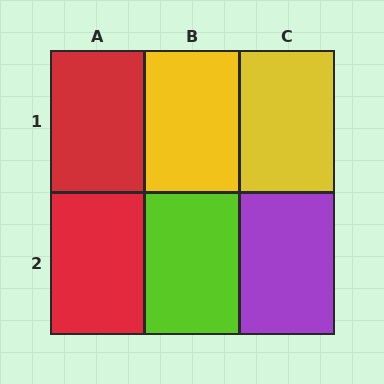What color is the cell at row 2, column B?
Lime.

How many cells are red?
2 cells are red.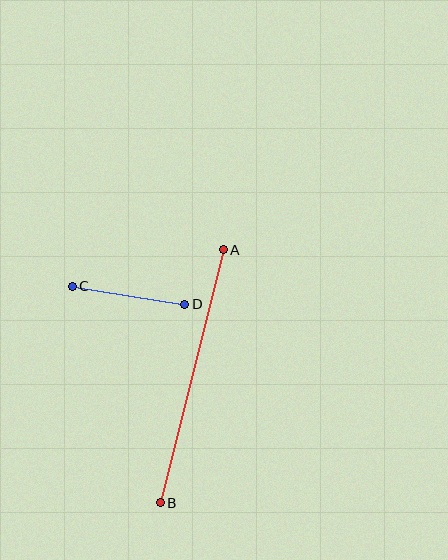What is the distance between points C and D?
The distance is approximately 114 pixels.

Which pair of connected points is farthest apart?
Points A and B are farthest apart.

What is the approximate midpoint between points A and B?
The midpoint is at approximately (192, 376) pixels.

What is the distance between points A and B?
The distance is approximately 261 pixels.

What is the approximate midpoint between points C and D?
The midpoint is at approximately (129, 295) pixels.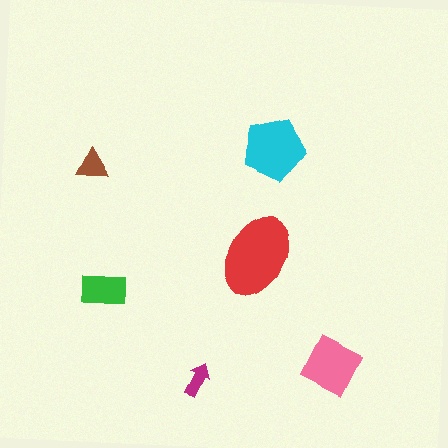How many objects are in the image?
There are 6 objects in the image.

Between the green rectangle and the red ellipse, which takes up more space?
The red ellipse.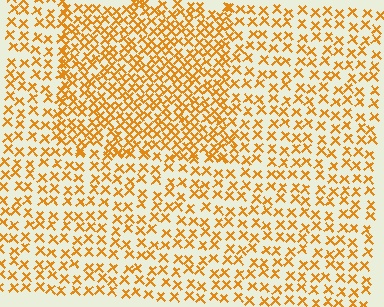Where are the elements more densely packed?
The elements are more densely packed inside the rectangle boundary.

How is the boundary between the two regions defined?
The boundary is defined by a change in element density (approximately 1.8x ratio). All elements are the same color, size, and shape.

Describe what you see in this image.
The image contains small orange elements arranged at two different densities. A rectangle-shaped region is visible where the elements are more densely packed than the surrounding area.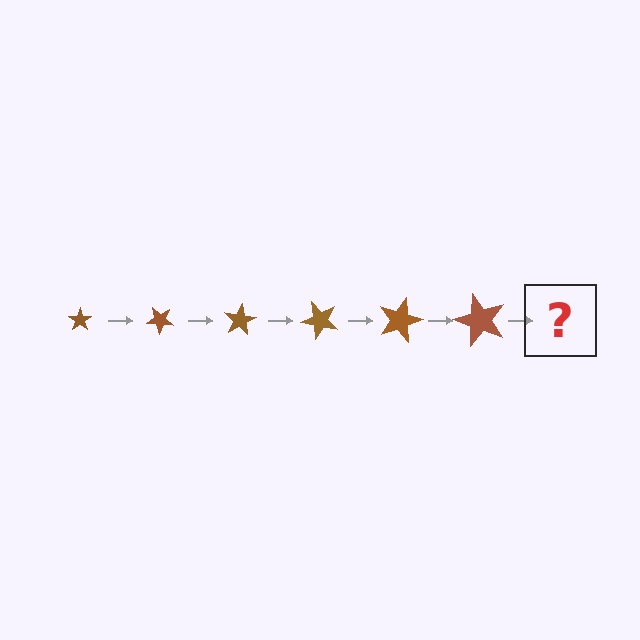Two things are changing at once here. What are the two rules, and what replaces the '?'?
The two rules are that the star grows larger each step and it rotates 40 degrees each step. The '?' should be a star, larger than the previous one and rotated 240 degrees from the start.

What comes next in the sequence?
The next element should be a star, larger than the previous one and rotated 240 degrees from the start.